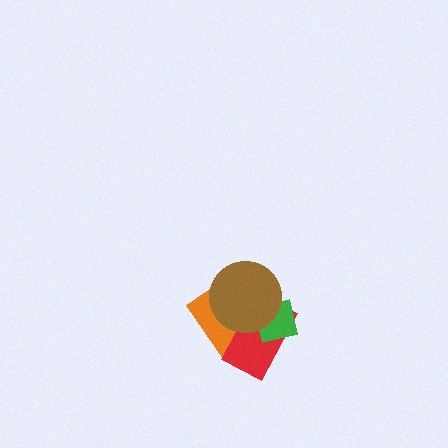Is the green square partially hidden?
Yes, it is partially covered by another shape.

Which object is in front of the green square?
The brown circle is in front of the green square.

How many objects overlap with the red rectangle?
3 objects overlap with the red rectangle.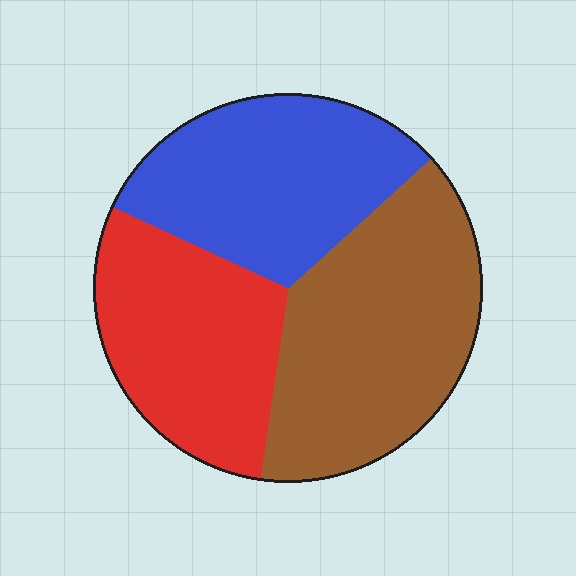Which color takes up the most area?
Brown, at roughly 40%.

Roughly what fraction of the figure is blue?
Blue covers about 30% of the figure.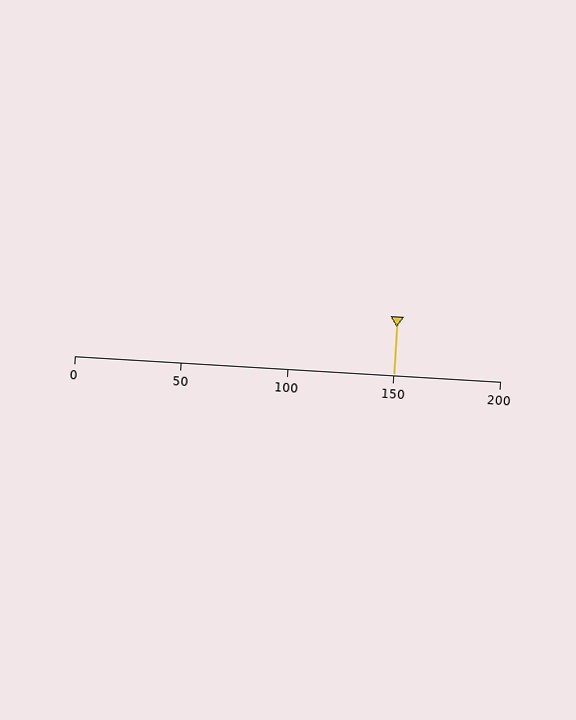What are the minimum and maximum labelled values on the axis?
The axis runs from 0 to 200.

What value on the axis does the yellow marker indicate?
The marker indicates approximately 150.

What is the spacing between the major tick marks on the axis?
The major ticks are spaced 50 apart.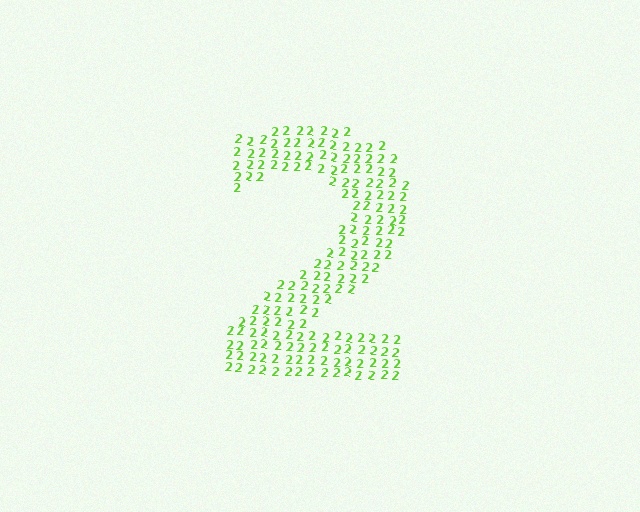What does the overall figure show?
The overall figure shows the digit 2.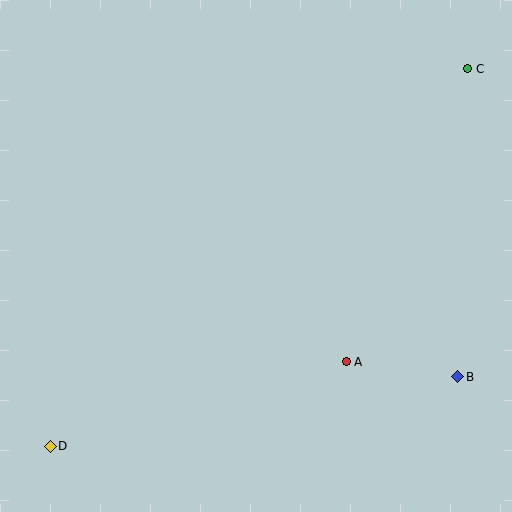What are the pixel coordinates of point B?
Point B is at (458, 377).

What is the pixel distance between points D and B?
The distance between D and B is 413 pixels.